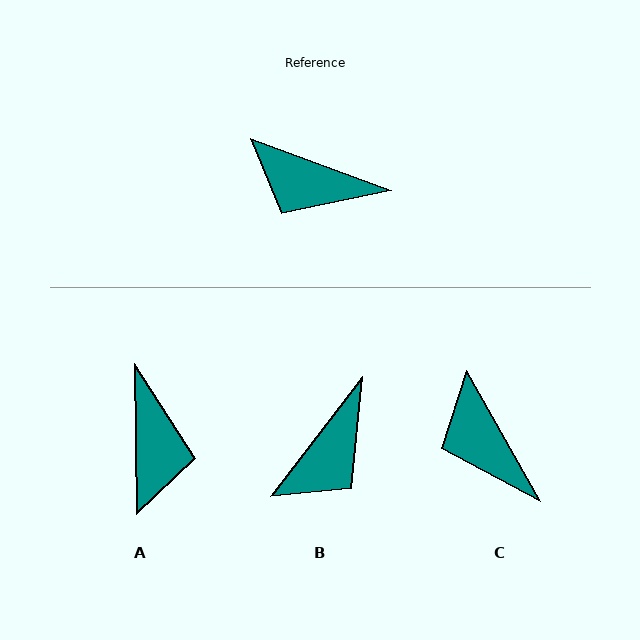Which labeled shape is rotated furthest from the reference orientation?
A, about 111 degrees away.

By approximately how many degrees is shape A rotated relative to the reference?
Approximately 111 degrees counter-clockwise.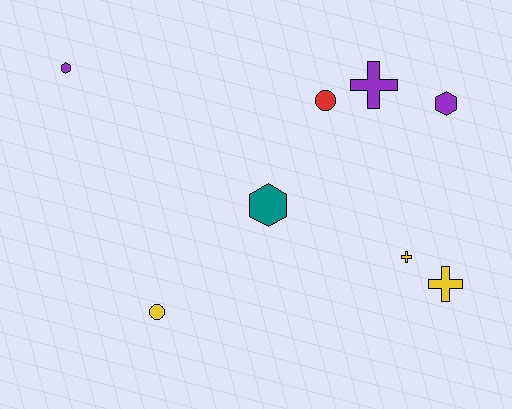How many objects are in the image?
There are 8 objects.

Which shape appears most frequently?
Cross, with 3 objects.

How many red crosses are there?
There are no red crosses.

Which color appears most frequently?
Yellow, with 3 objects.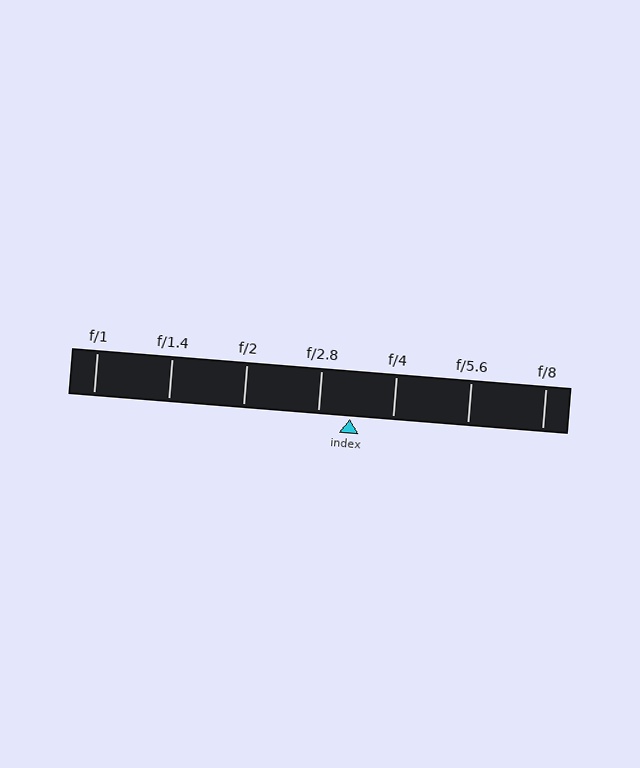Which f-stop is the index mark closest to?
The index mark is closest to f/2.8.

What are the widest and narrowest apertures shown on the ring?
The widest aperture shown is f/1 and the narrowest is f/8.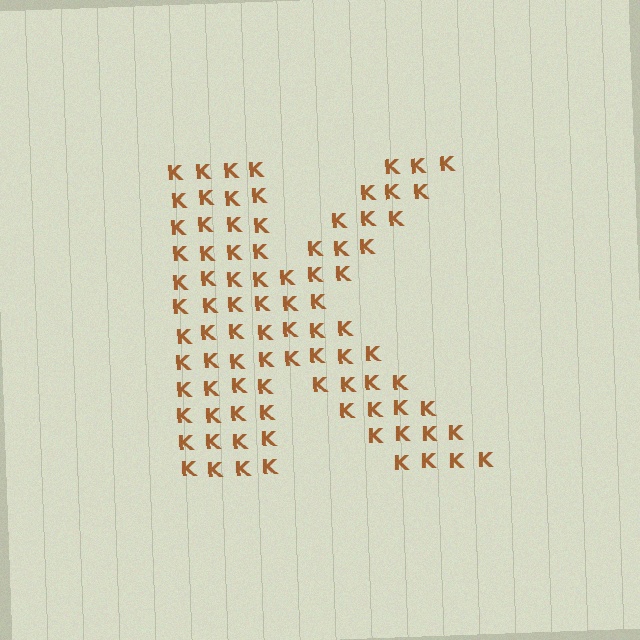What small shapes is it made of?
It is made of small letter K's.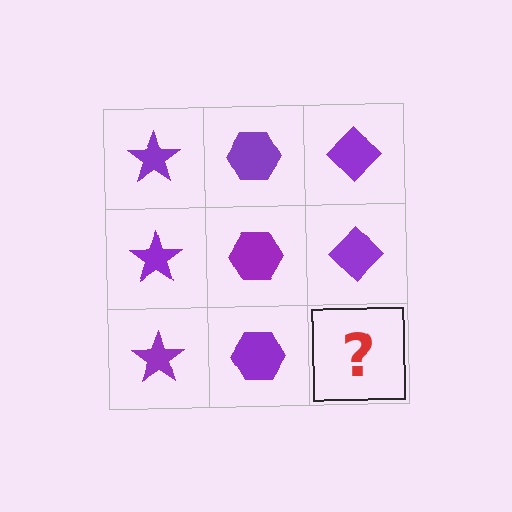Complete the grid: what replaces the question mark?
The question mark should be replaced with a purple diamond.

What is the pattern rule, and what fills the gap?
The rule is that each column has a consistent shape. The gap should be filled with a purple diamond.